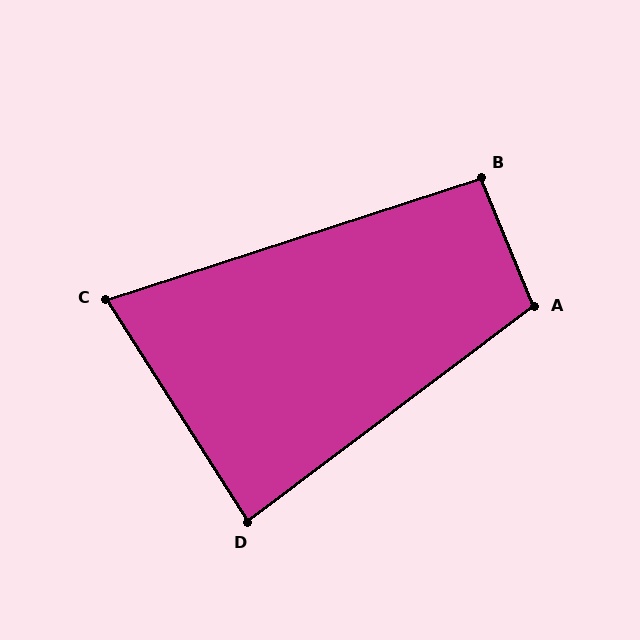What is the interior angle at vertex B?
Approximately 94 degrees (approximately right).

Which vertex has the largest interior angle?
A, at approximately 104 degrees.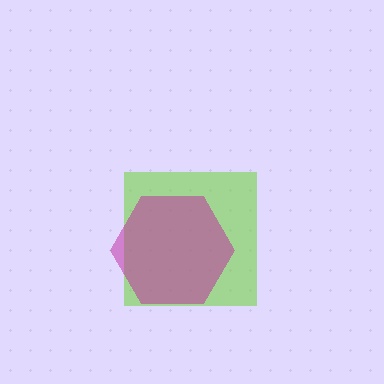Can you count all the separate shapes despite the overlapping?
Yes, there are 2 separate shapes.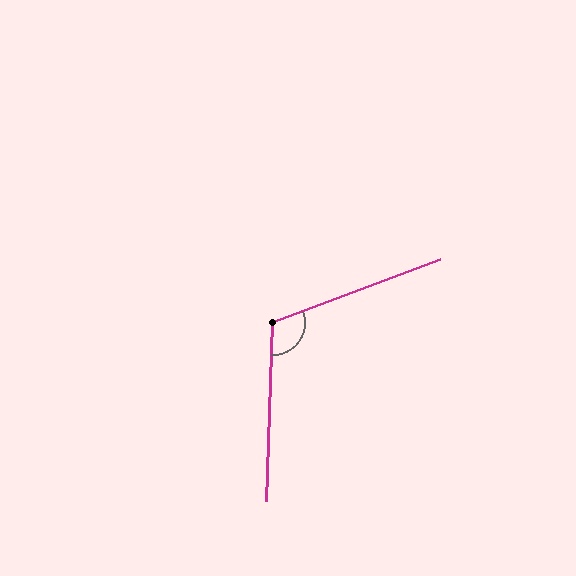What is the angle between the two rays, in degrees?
Approximately 112 degrees.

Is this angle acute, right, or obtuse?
It is obtuse.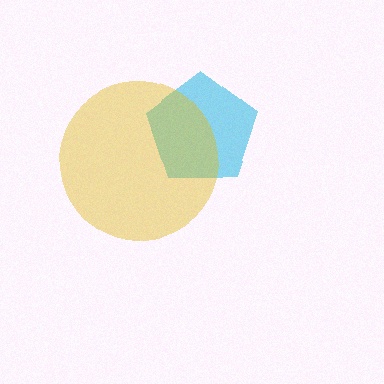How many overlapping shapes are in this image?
There are 2 overlapping shapes in the image.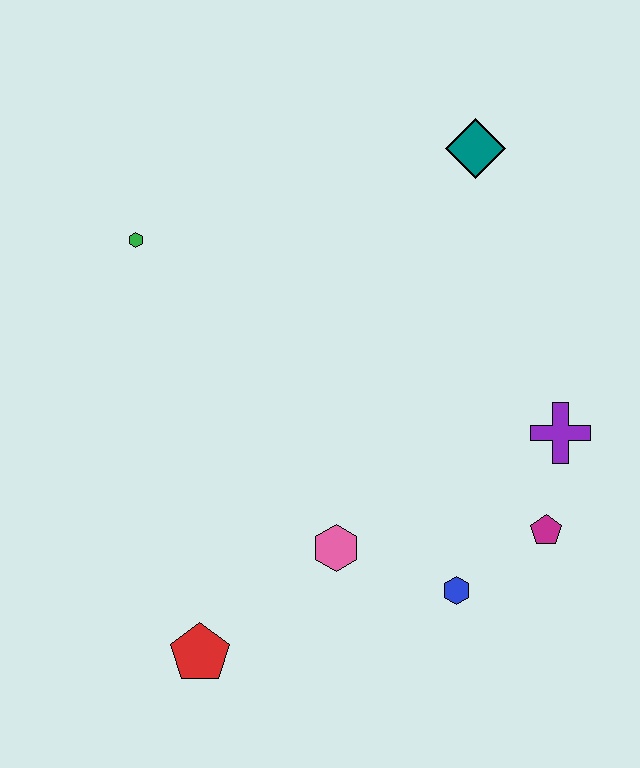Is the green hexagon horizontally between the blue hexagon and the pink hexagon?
No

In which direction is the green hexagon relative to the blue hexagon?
The green hexagon is above the blue hexagon.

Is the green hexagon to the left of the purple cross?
Yes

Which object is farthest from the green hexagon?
The magenta pentagon is farthest from the green hexagon.